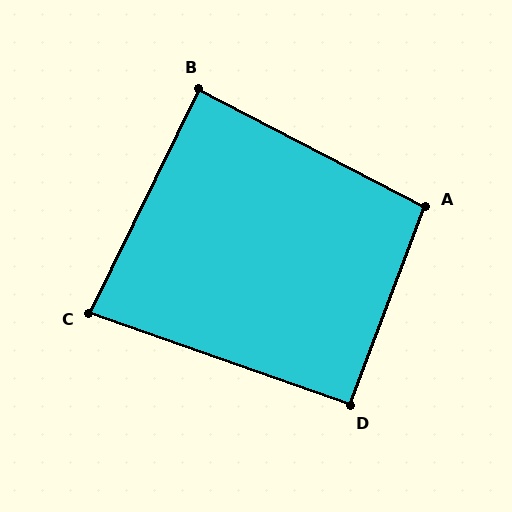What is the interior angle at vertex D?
Approximately 91 degrees (approximately right).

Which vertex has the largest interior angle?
A, at approximately 97 degrees.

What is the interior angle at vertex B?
Approximately 89 degrees (approximately right).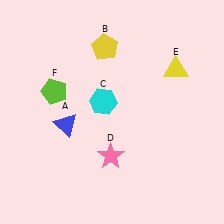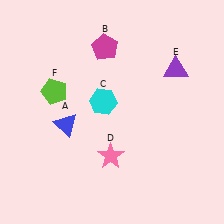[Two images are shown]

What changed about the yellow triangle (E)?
In Image 1, E is yellow. In Image 2, it changed to purple.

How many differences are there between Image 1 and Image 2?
There are 2 differences between the two images.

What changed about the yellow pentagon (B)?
In Image 1, B is yellow. In Image 2, it changed to magenta.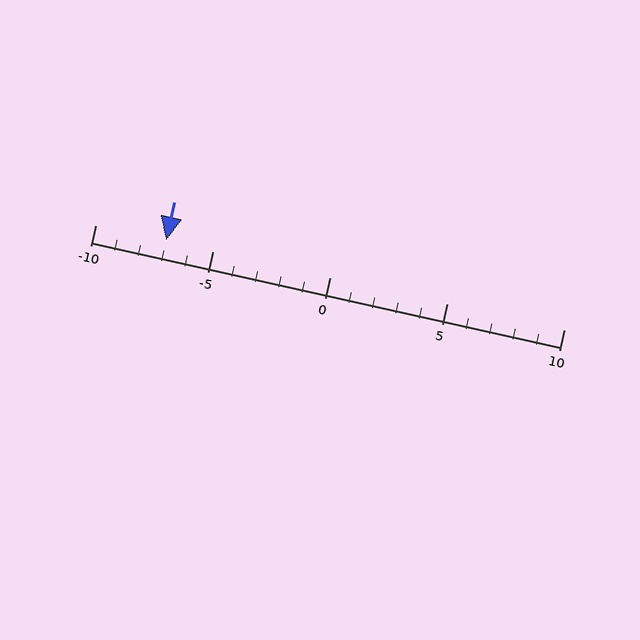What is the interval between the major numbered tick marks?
The major tick marks are spaced 5 units apart.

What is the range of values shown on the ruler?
The ruler shows values from -10 to 10.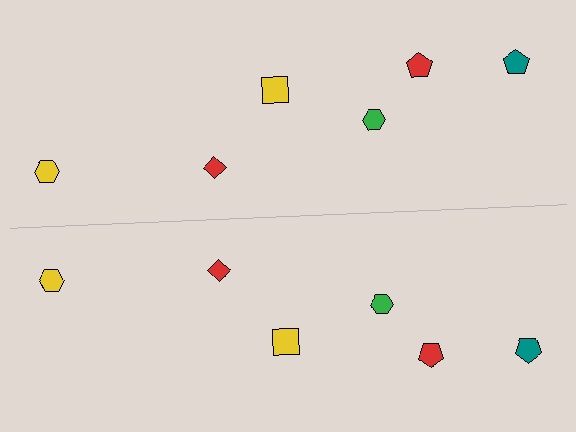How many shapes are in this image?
There are 12 shapes in this image.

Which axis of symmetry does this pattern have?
The pattern has a horizontal axis of symmetry running through the center of the image.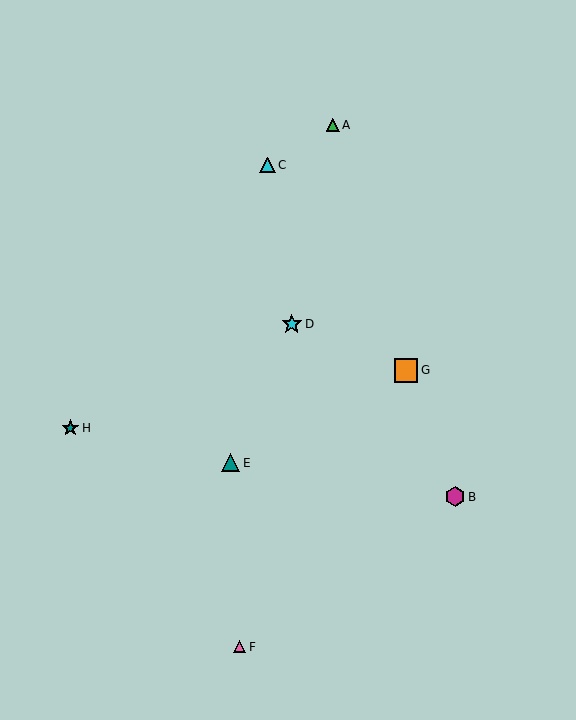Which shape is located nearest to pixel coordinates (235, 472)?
The teal triangle (labeled E) at (231, 463) is nearest to that location.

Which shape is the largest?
The orange square (labeled G) is the largest.